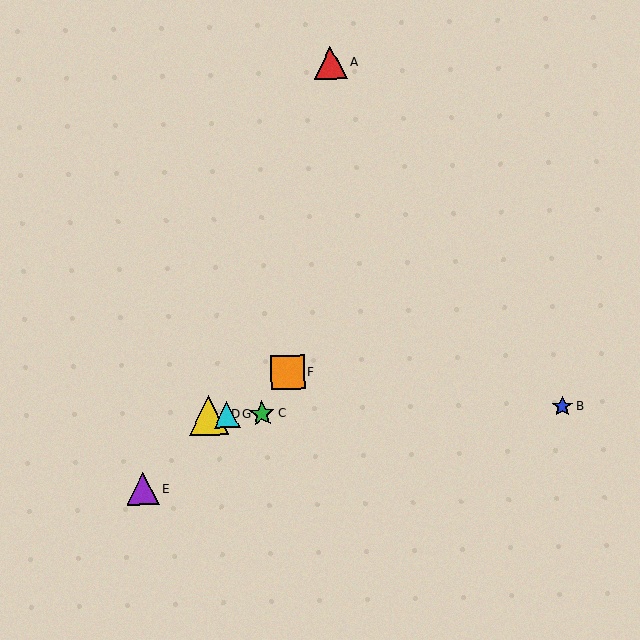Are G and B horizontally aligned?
Yes, both are at y≈415.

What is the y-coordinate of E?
Object E is at y≈489.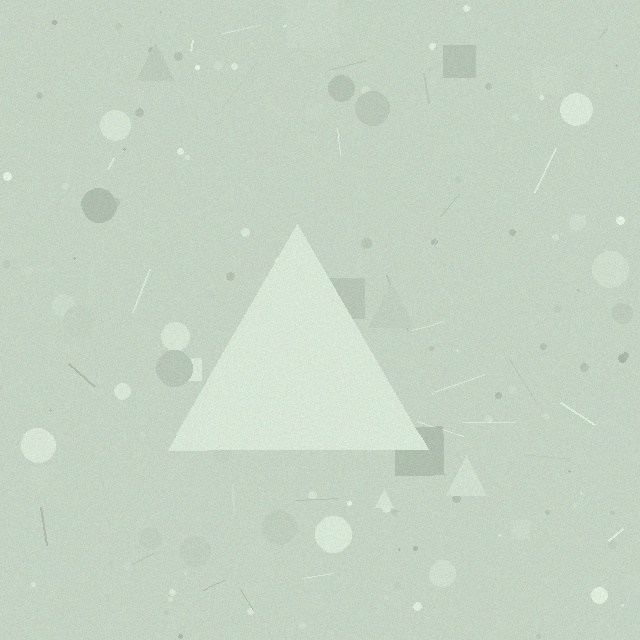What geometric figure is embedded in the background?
A triangle is embedded in the background.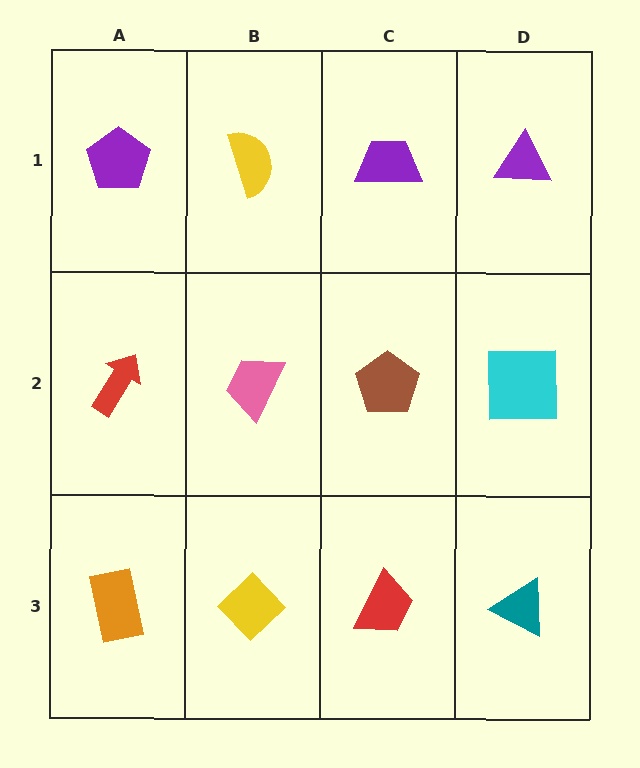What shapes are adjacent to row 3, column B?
A pink trapezoid (row 2, column B), an orange rectangle (row 3, column A), a red trapezoid (row 3, column C).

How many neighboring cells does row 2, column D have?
3.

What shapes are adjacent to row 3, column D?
A cyan square (row 2, column D), a red trapezoid (row 3, column C).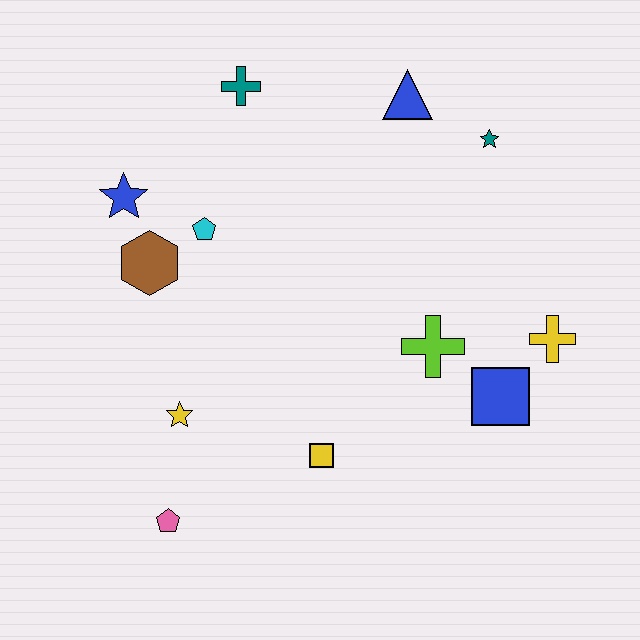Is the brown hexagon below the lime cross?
No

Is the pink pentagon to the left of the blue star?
No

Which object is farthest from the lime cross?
The blue star is farthest from the lime cross.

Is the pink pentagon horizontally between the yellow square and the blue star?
Yes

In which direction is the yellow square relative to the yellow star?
The yellow square is to the right of the yellow star.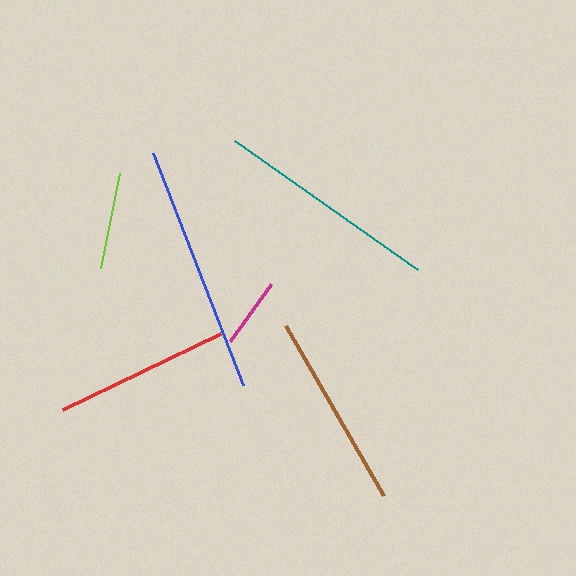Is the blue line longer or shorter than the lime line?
The blue line is longer than the lime line.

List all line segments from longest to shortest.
From longest to shortest: blue, teal, brown, red, lime, magenta.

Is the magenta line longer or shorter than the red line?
The red line is longer than the magenta line.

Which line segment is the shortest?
The magenta line is the shortest at approximately 69 pixels.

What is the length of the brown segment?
The brown segment is approximately 196 pixels long.